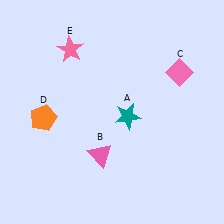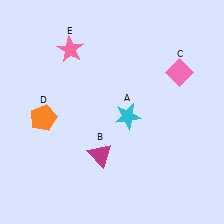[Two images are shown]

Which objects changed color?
A changed from teal to cyan. B changed from pink to magenta.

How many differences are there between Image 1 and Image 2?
There are 2 differences between the two images.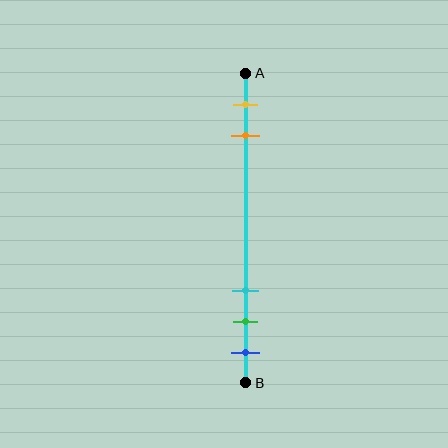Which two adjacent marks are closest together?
The green and blue marks are the closest adjacent pair.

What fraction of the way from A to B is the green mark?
The green mark is approximately 80% (0.8) of the way from A to B.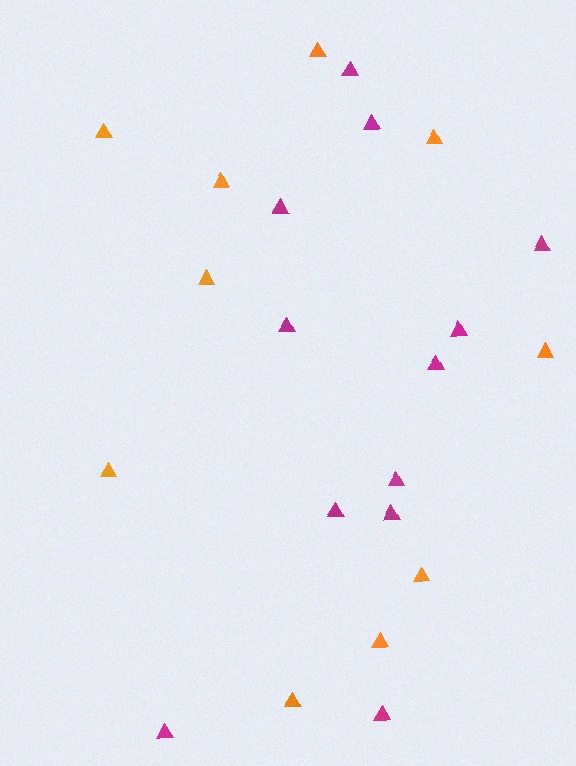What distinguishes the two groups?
There are 2 groups: one group of magenta triangles (12) and one group of orange triangles (10).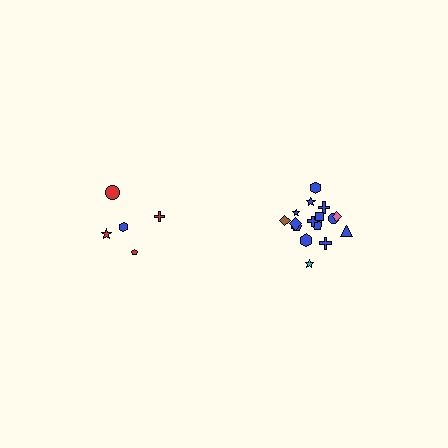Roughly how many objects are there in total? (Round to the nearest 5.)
Roughly 25 objects in total.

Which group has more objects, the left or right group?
The right group.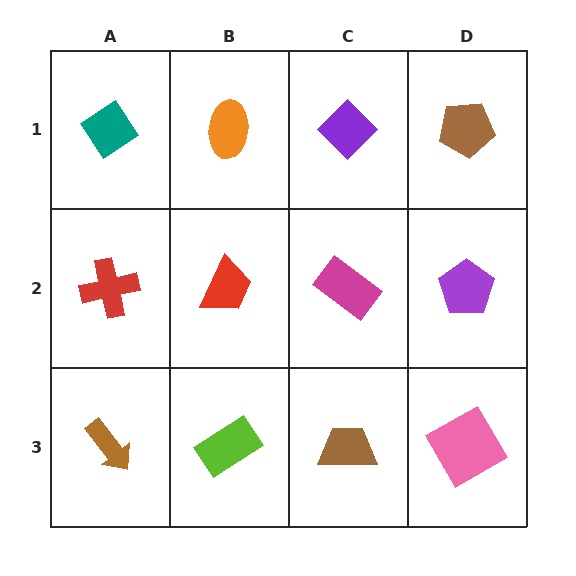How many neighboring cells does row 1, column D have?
2.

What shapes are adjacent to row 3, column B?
A red trapezoid (row 2, column B), a brown arrow (row 3, column A), a brown trapezoid (row 3, column C).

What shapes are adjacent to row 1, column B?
A red trapezoid (row 2, column B), a teal diamond (row 1, column A), a purple diamond (row 1, column C).